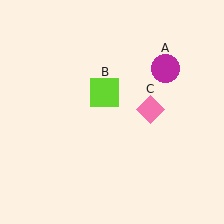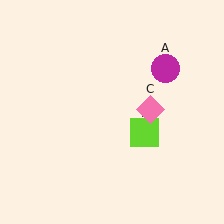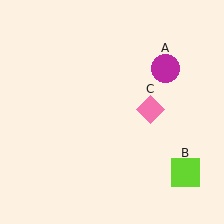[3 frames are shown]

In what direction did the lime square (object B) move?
The lime square (object B) moved down and to the right.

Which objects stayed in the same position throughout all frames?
Magenta circle (object A) and pink diamond (object C) remained stationary.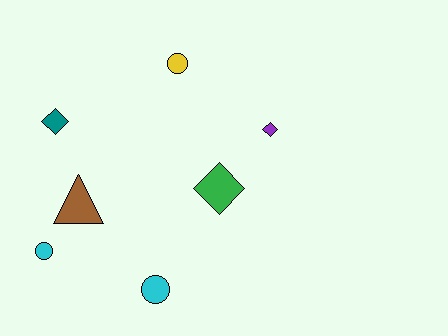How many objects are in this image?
There are 7 objects.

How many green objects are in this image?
There is 1 green object.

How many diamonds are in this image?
There are 3 diamonds.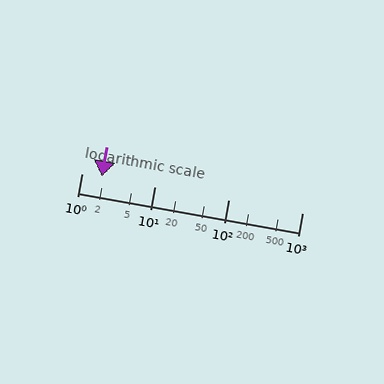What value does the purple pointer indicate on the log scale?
The pointer indicates approximately 1.9.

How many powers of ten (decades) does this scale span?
The scale spans 3 decades, from 1 to 1000.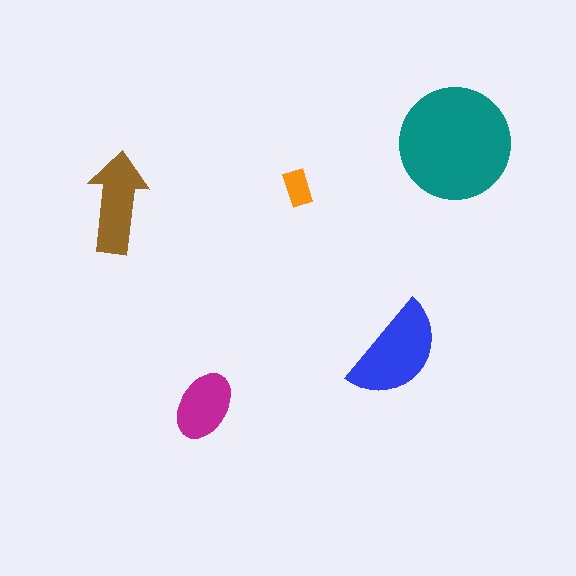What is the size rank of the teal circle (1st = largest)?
1st.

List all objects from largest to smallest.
The teal circle, the blue semicircle, the brown arrow, the magenta ellipse, the orange rectangle.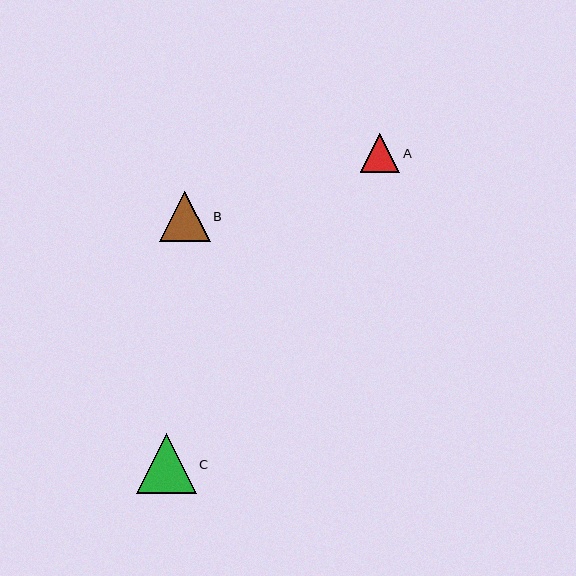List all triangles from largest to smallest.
From largest to smallest: C, B, A.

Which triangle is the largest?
Triangle C is the largest with a size of approximately 60 pixels.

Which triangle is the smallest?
Triangle A is the smallest with a size of approximately 39 pixels.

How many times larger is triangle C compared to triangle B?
Triangle C is approximately 1.2 times the size of triangle B.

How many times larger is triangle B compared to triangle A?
Triangle B is approximately 1.3 times the size of triangle A.